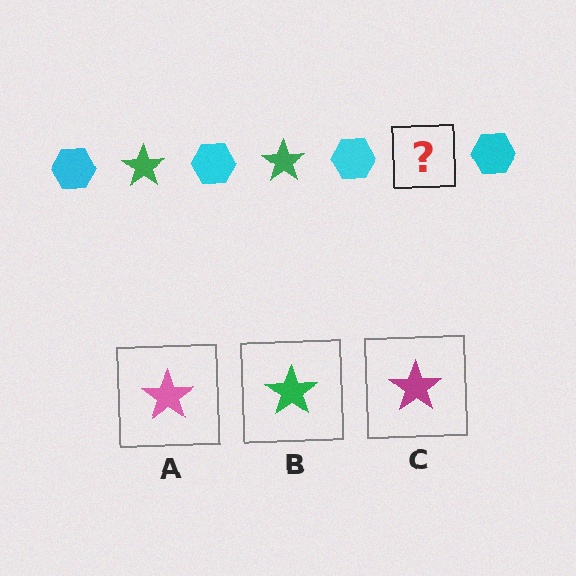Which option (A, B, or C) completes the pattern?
B.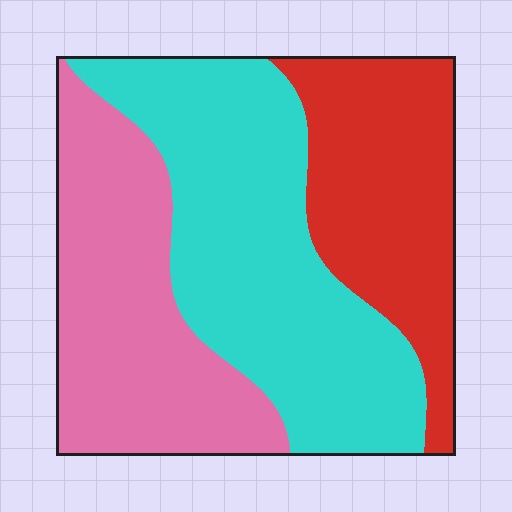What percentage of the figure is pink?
Pink covers about 30% of the figure.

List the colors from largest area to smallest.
From largest to smallest: cyan, pink, red.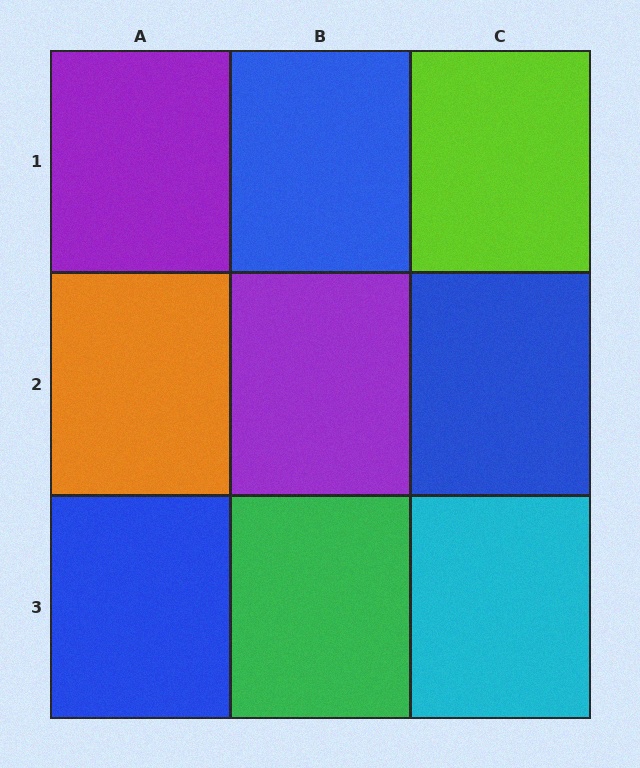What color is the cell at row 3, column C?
Cyan.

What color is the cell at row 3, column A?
Blue.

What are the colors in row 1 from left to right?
Purple, blue, lime.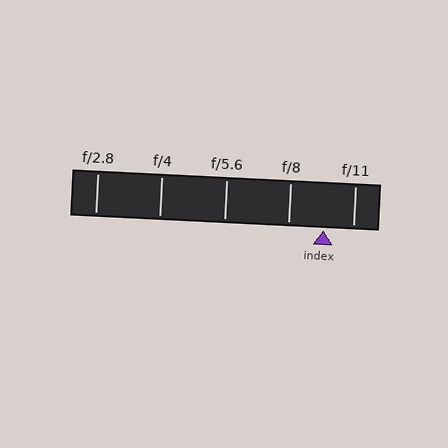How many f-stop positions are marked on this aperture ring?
There are 5 f-stop positions marked.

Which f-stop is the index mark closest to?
The index mark is closest to f/11.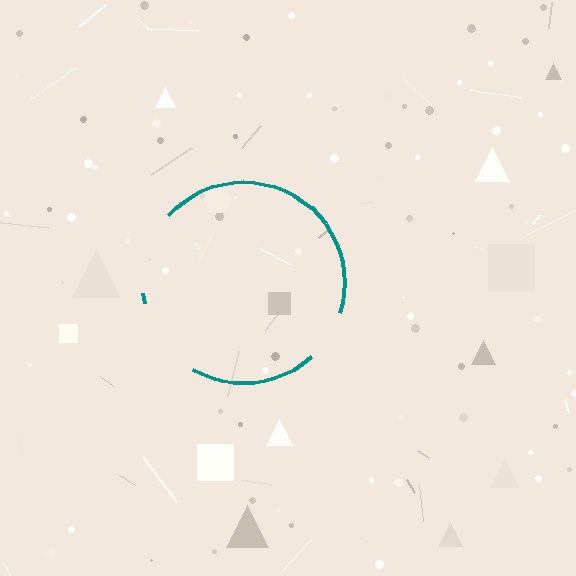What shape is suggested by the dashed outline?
The dashed outline suggests a circle.